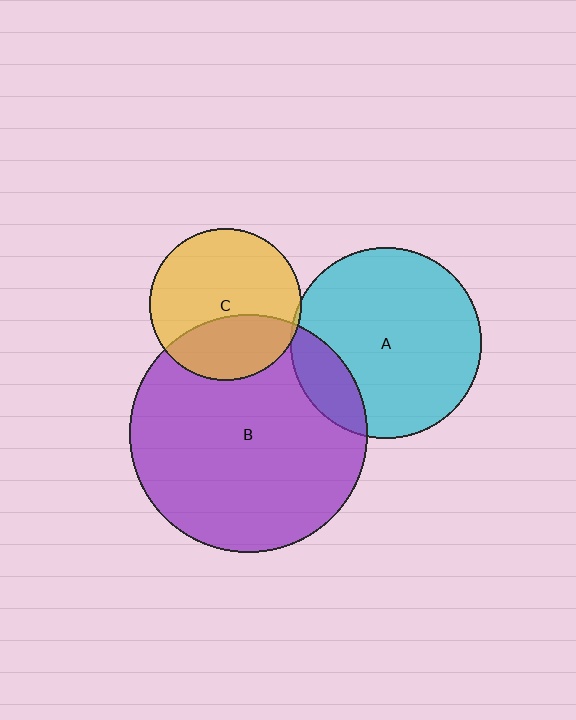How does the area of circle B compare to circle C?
Approximately 2.4 times.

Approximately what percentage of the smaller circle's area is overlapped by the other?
Approximately 35%.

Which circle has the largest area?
Circle B (purple).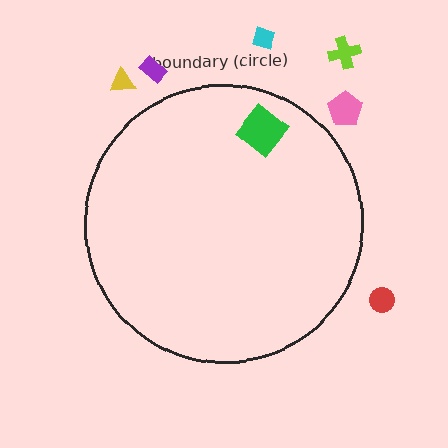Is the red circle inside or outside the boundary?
Outside.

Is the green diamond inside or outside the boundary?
Inside.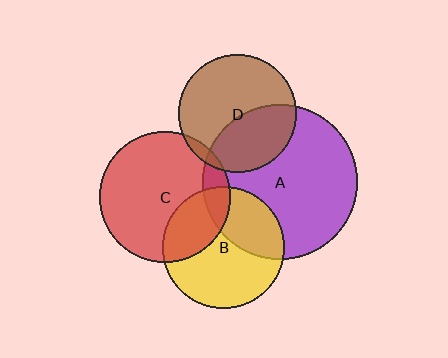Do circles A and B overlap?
Yes.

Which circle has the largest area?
Circle A (purple).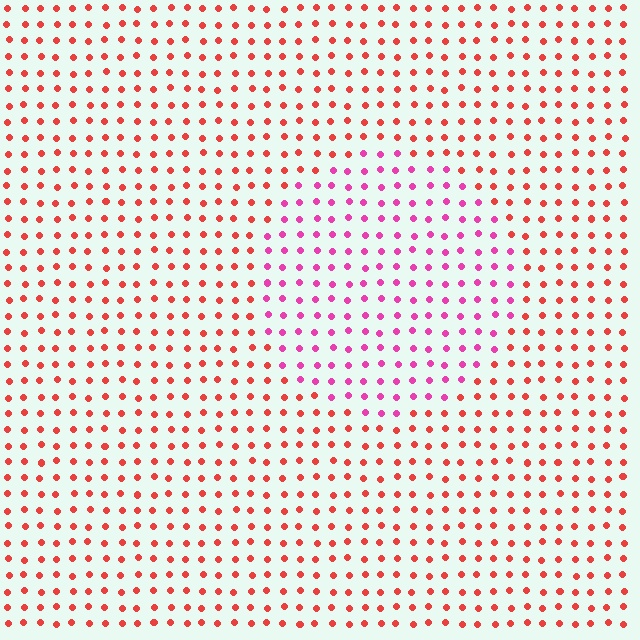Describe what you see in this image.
The image is filled with small red elements in a uniform arrangement. A circle-shaped region is visible where the elements are tinted to a slightly different hue, forming a subtle color boundary.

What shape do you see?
I see a circle.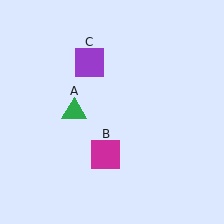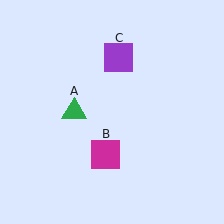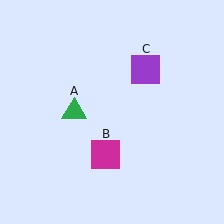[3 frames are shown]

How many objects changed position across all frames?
1 object changed position: purple square (object C).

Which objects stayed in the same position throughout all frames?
Green triangle (object A) and magenta square (object B) remained stationary.